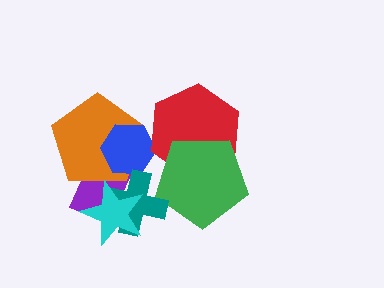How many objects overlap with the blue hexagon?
3 objects overlap with the blue hexagon.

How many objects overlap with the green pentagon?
2 objects overlap with the green pentagon.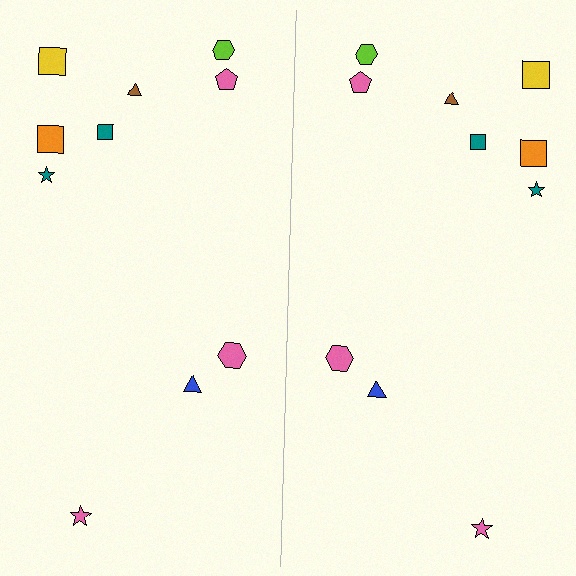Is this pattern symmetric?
Yes, this pattern has bilateral (reflection) symmetry.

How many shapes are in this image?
There are 20 shapes in this image.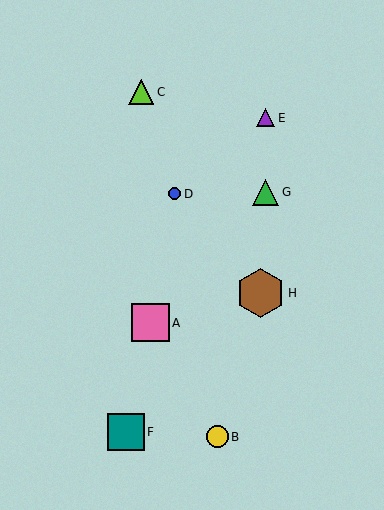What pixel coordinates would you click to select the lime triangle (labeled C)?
Click at (141, 92) to select the lime triangle C.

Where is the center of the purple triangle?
The center of the purple triangle is at (266, 118).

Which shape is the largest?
The brown hexagon (labeled H) is the largest.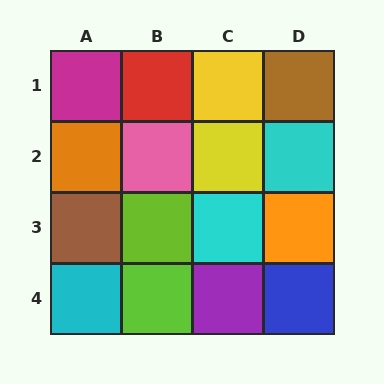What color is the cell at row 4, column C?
Purple.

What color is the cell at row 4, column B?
Lime.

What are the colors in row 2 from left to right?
Orange, pink, yellow, cyan.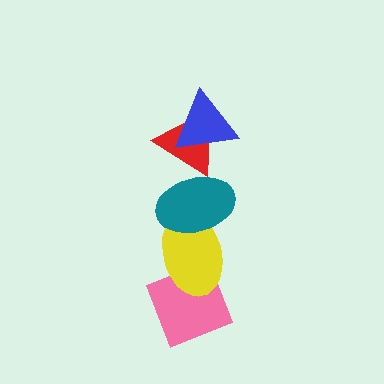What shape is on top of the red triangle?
The blue triangle is on top of the red triangle.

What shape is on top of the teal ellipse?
The red triangle is on top of the teal ellipse.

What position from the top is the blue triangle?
The blue triangle is 1st from the top.